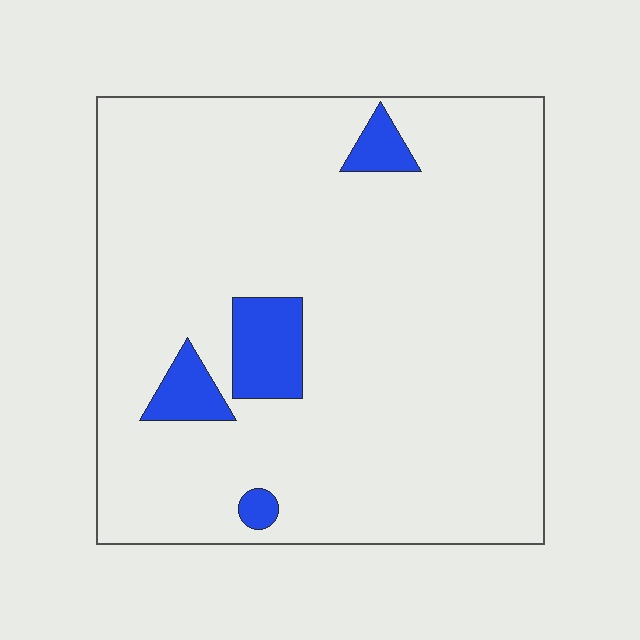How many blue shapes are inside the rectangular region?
4.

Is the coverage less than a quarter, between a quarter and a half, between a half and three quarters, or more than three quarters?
Less than a quarter.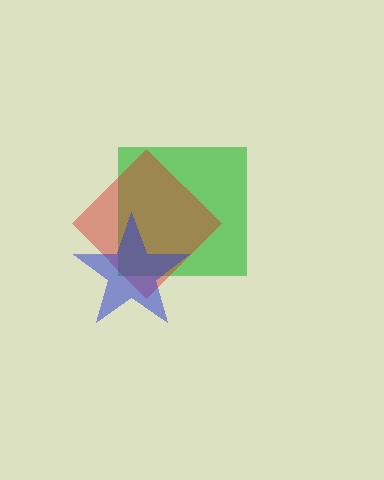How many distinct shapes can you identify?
There are 3 distinct shapes: a green square, a red diamond, a blue star.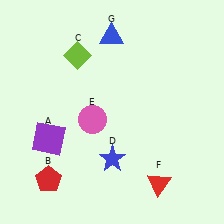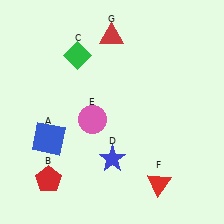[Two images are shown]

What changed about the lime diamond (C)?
In Image 1, C is lime. In Image 2, it changed to green.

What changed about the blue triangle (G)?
In Image 1, G is blue. In Image 2, it changed to red.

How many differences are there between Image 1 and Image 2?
There are 3 differences between the two images.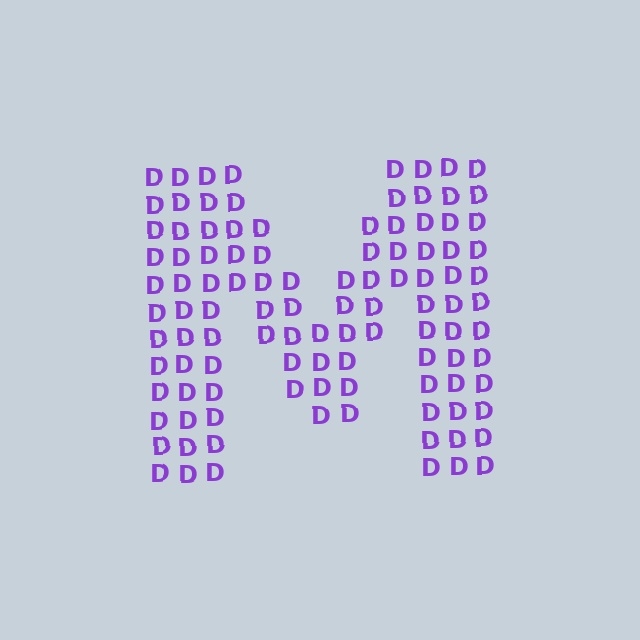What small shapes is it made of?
It is made of small letter D's.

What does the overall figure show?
The overall figure shows the letter M.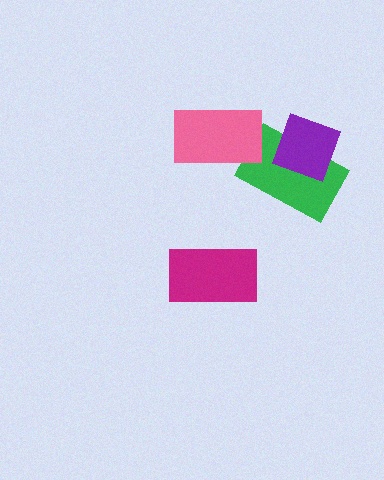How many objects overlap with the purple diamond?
1 object overlaps with the purple diamond.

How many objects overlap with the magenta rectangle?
0 objects overlap with the magenta rectangle.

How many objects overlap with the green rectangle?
2 objects overlap with the green rectangle.